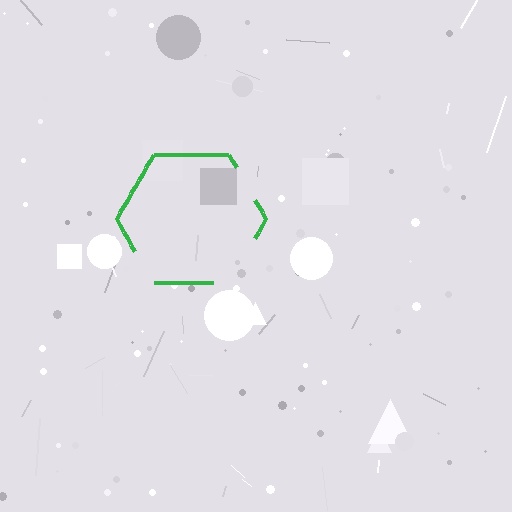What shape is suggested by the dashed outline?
The dashed outline suggests a hexagon.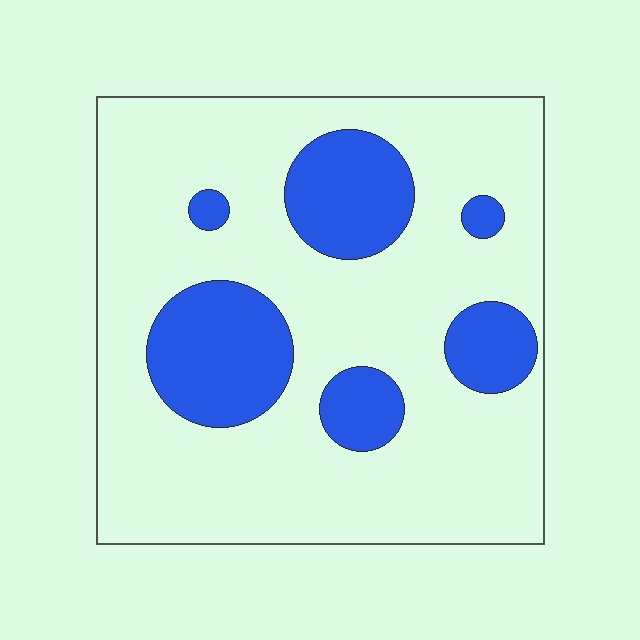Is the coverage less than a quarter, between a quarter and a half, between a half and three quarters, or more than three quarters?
Less than a quarter.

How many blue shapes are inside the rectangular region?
6.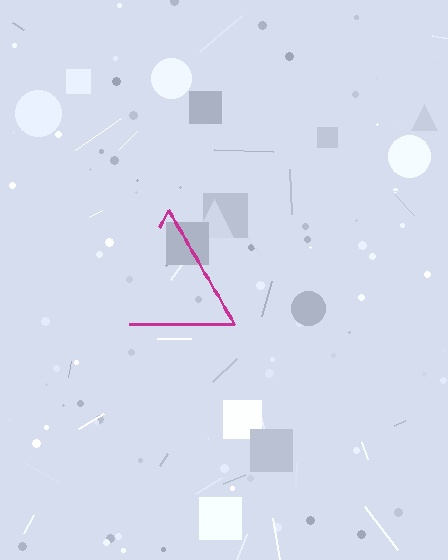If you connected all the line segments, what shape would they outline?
They would outline a triangle.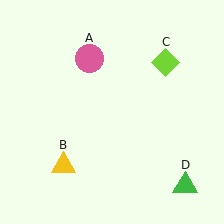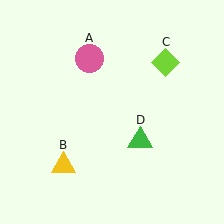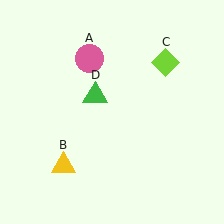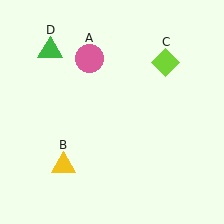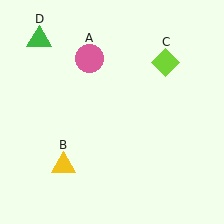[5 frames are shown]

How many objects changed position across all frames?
1 object changed position: green triangle (object D).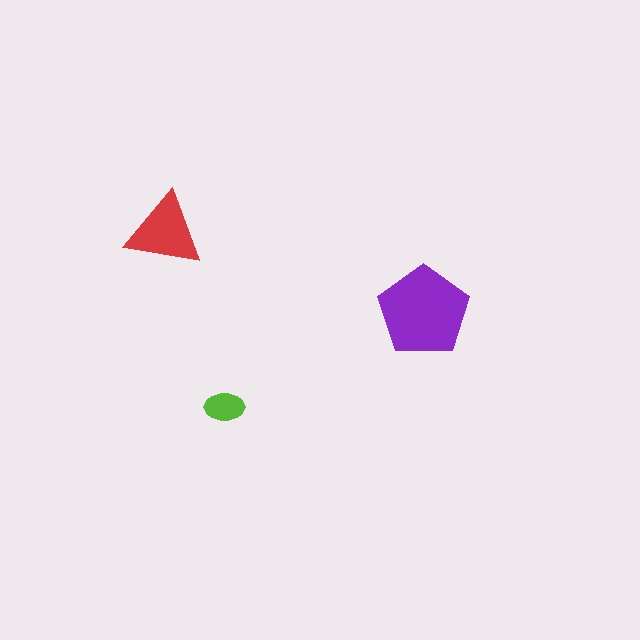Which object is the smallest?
The lime ellipse.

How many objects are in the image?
There are 3 objects in the image.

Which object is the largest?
The purple pentagon.